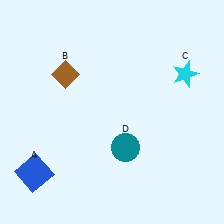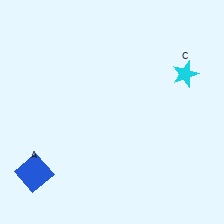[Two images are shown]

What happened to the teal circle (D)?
The teal circle (D) was removed in Image 2. It was in the bottom-right area of Image 1.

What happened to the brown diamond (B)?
The brown diamond (B) was removed in Image 2. It was in the top-left area of Image 1.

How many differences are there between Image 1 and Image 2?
There are 2 differences between the two images.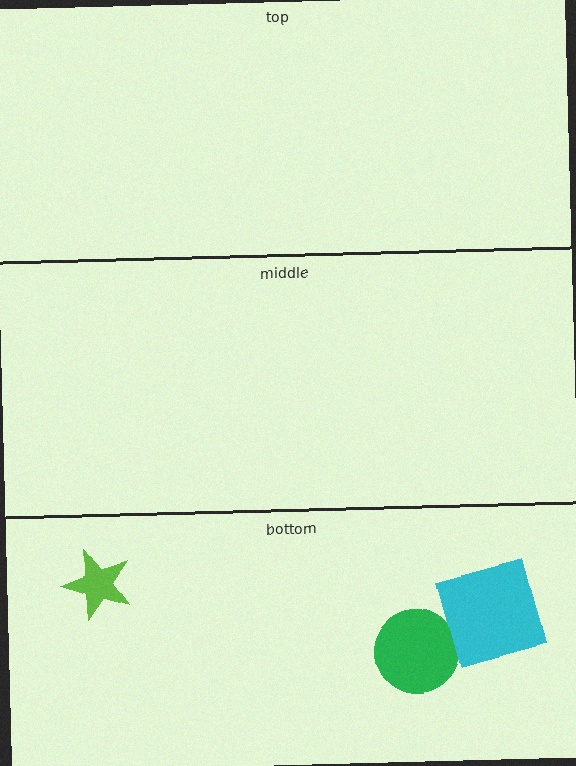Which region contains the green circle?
The bottom region.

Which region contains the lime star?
The bottom region.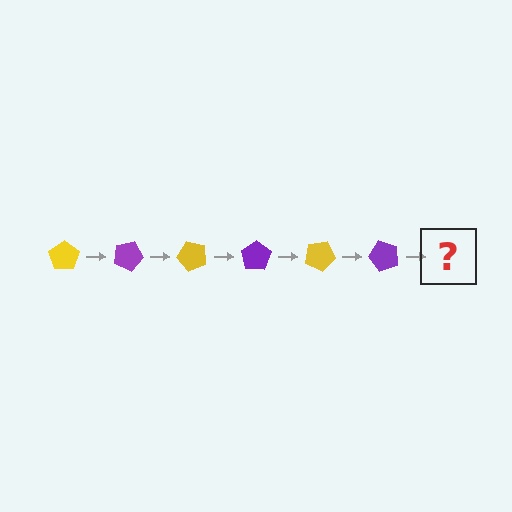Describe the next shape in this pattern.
It should be a yellow pentagon, rotated 150 degrees from the start.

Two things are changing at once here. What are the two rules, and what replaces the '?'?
The two rules are that it rotates 25 degrees each step and the color cycles through yellow and purple. The '?' should be a yellow pentagon, rotated 150 degrees from the start.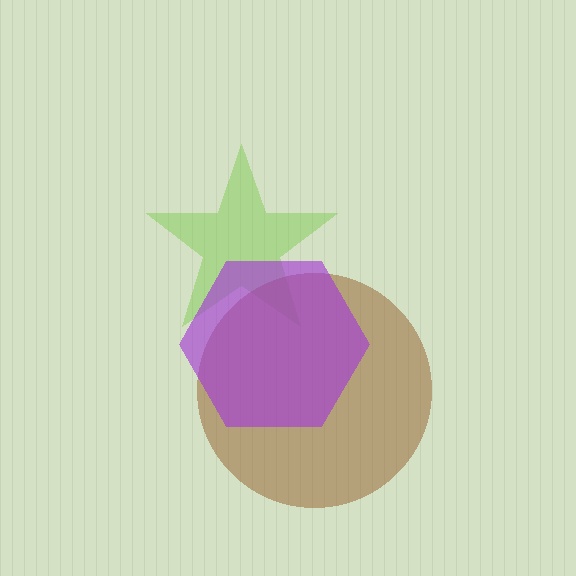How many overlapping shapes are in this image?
There are 3 overlapping shapes in the image.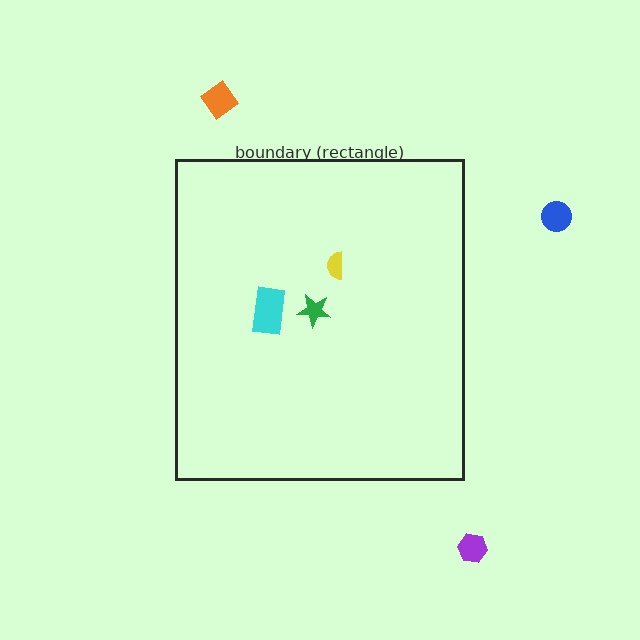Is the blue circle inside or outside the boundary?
Outside.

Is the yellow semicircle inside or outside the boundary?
Inside.